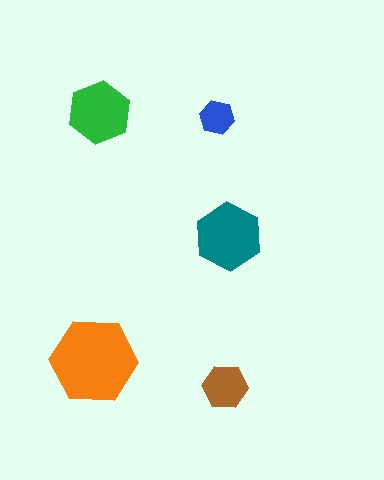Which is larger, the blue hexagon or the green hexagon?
The green one.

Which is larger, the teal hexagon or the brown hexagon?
The teal one.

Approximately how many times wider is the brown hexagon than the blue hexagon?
About 1.5 times wider.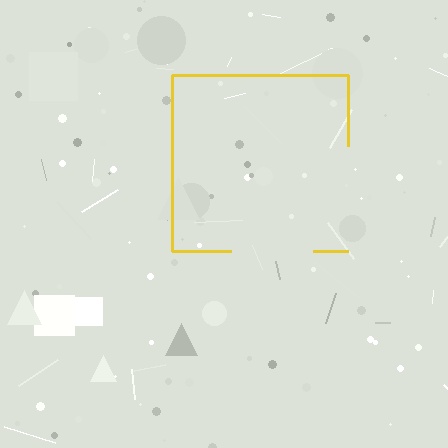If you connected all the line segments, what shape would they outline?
They would outline a square.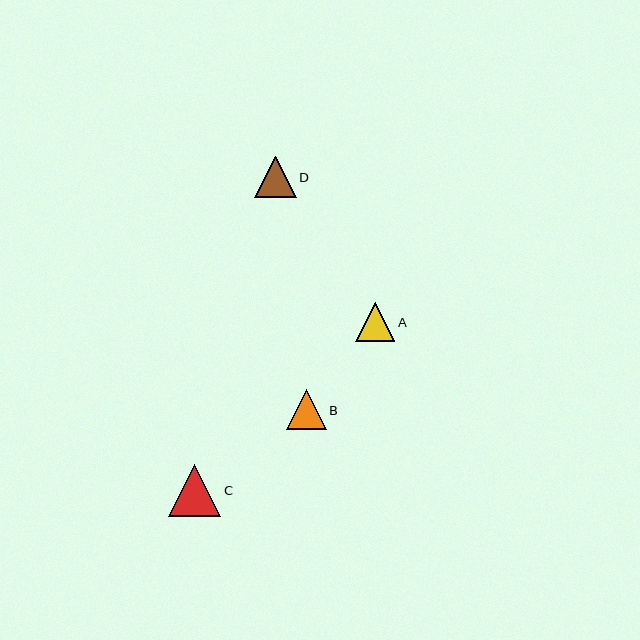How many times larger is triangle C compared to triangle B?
Triangle C is approximately 1.3 times the size of triangle B.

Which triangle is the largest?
Triangle C is the largest with a size of approximately 52 pixels.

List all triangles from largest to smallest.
From largest to smallest: C, D, B, A.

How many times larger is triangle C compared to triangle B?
Triangle C is approximately 1.3 times the size of triangle B.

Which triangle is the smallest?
Triangle A is the smallest with a size of approximately 39 pixels.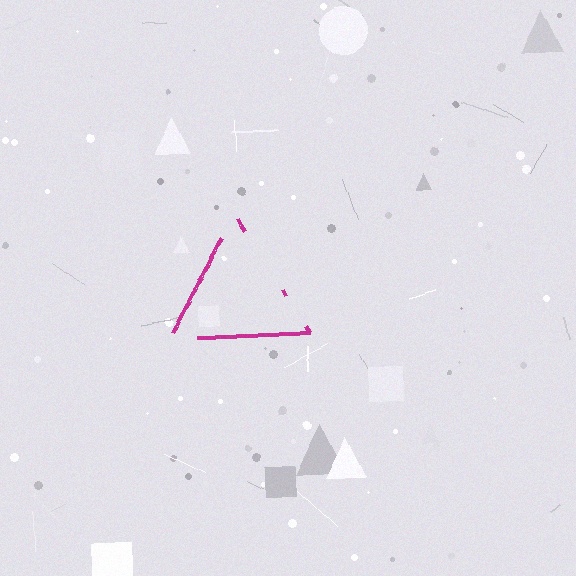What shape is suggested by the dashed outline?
The dashed outline suggests a triangle.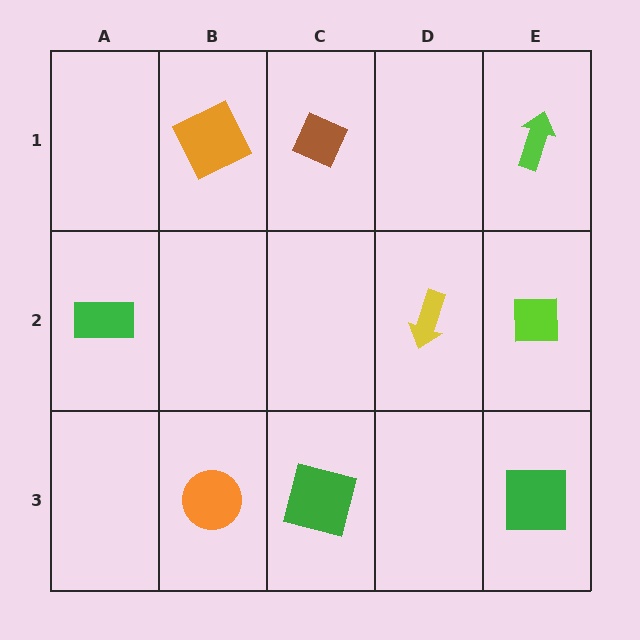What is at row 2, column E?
A lime square.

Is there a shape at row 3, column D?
No, that cell is empty.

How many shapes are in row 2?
3 shapes.